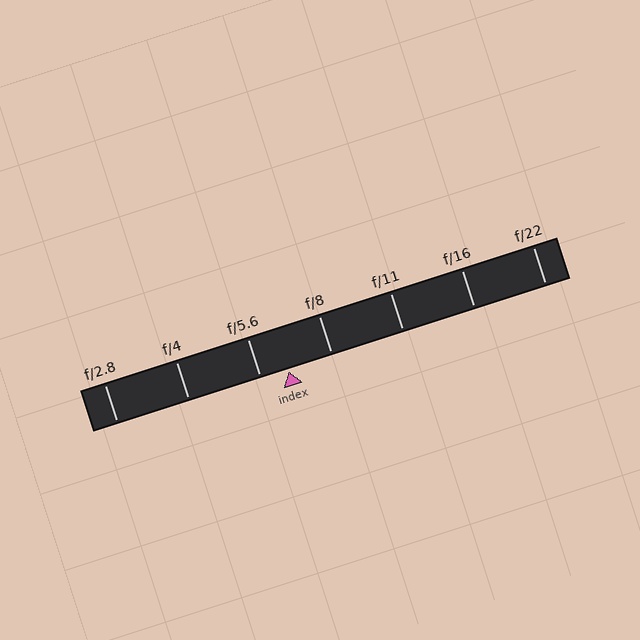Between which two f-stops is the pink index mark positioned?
The index mark is between f/5.6 and f/8.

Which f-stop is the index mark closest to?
The index mark is closest to f/5.6.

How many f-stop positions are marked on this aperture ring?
There are 7 f-stop positions marked.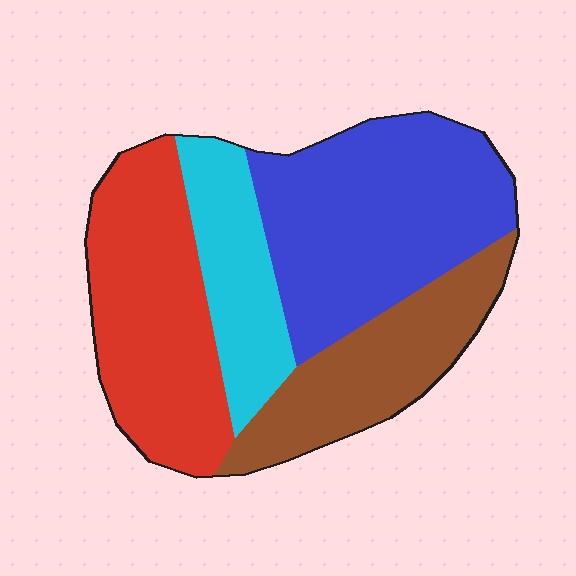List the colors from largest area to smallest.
From largest to smallest: blue, red, brown, cyan.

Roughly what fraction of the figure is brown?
Brown covers 21% of the figure.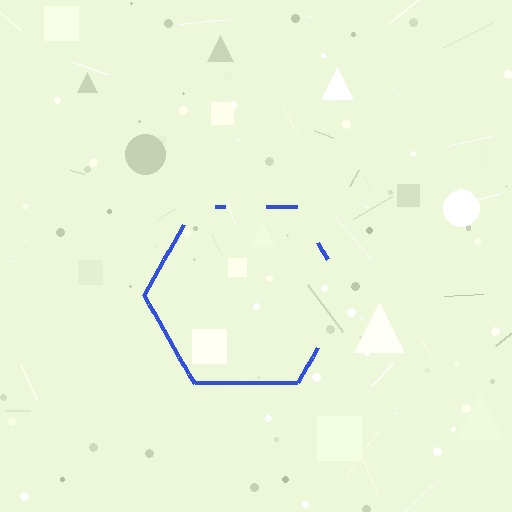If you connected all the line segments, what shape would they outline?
They would outline a hexagon.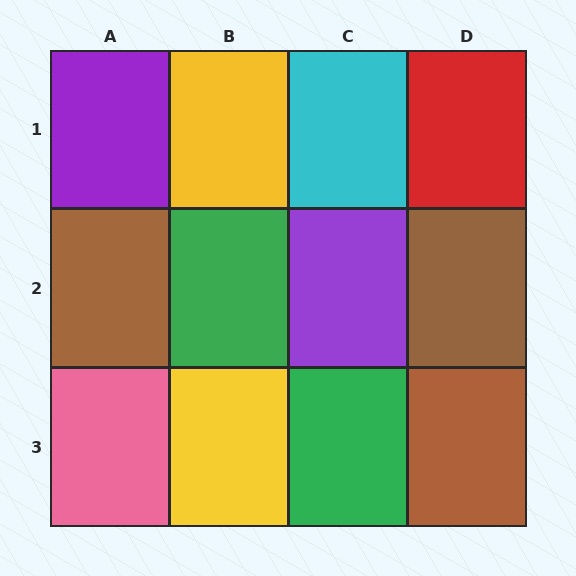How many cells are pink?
1 cell is pink.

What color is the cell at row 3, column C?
Green.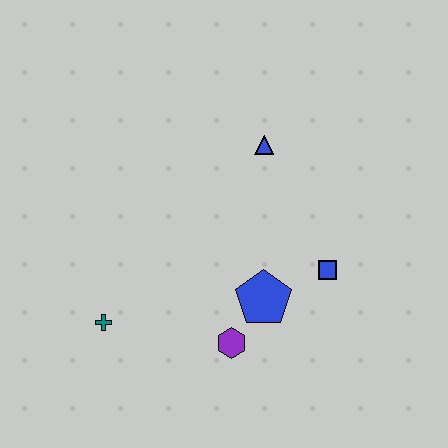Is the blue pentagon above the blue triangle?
No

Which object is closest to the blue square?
The blue pentagon is closest to the blue square.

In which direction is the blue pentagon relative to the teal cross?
The blue pentagon is to the right of the teal cross.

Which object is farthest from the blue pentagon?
The teal cross is farthest from the blue pentagon.